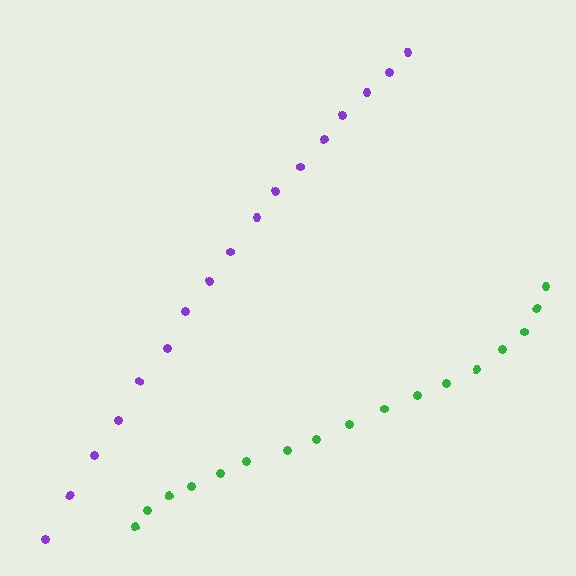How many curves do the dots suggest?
There are 2 distinct paths.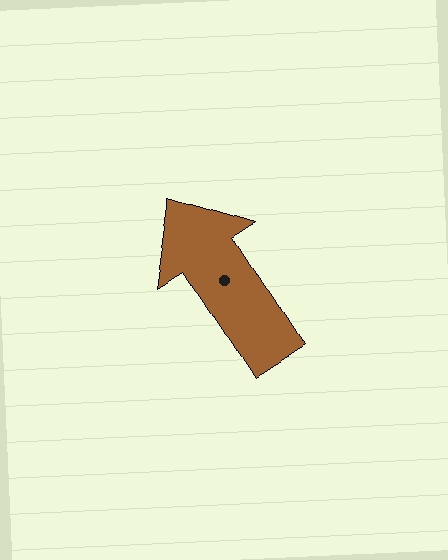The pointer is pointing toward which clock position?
Roughly 11 o'clock.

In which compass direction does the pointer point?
Northwest.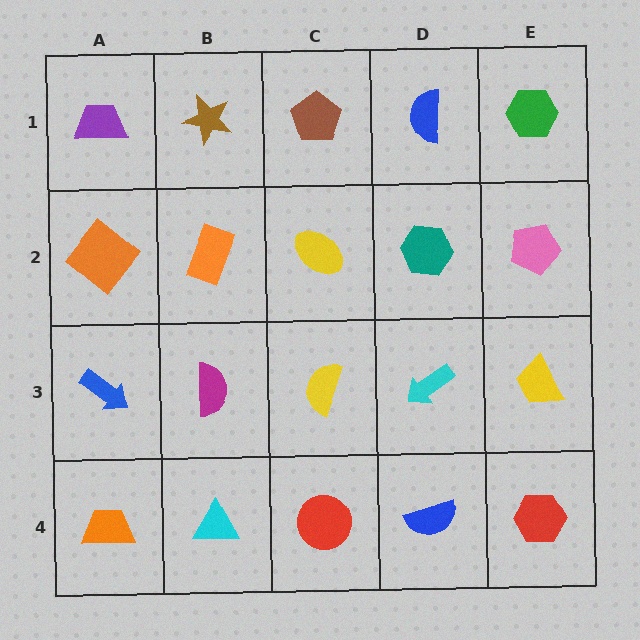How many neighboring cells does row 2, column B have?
4.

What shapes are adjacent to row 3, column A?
An orange diamond (row 2, column A), an orange trapezoid (row 4, column A), a magenta semicircle (row 3, column B).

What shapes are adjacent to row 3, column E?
A pink pentagon (row 2, column E), a red hexagon (row 4, column E), a cyan arrow (row 3, column D).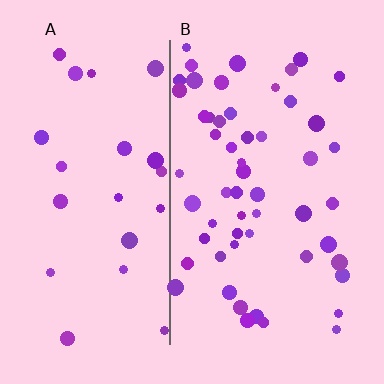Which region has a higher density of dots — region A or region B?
B (the right).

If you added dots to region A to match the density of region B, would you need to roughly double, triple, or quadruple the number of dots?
Approximately double.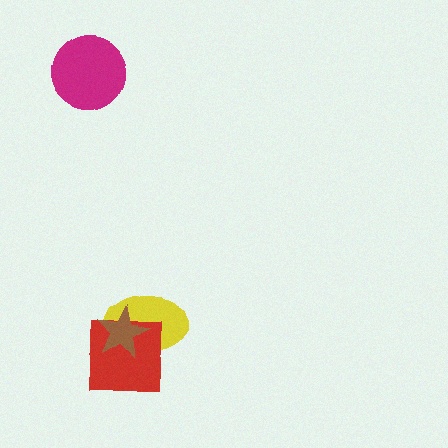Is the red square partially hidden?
Yes, it is partially covered by another shape.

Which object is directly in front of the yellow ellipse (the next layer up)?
The red square is directly in front of the yellow ellipse.